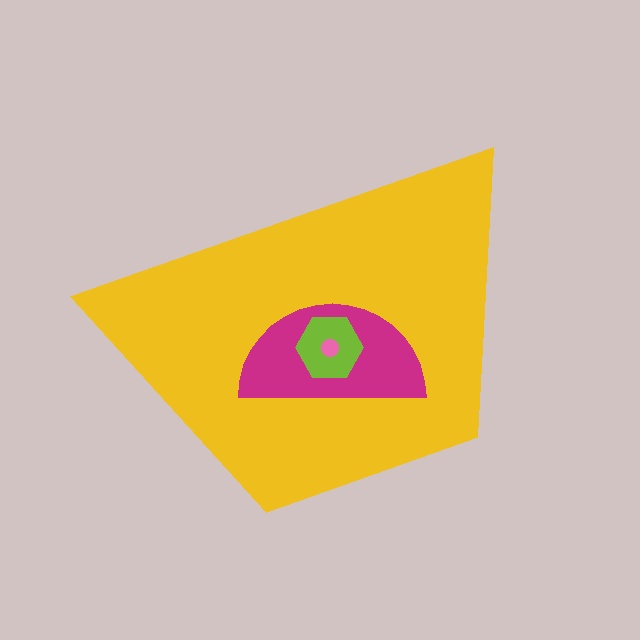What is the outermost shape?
The yellow trapezoid.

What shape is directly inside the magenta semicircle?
The lime hexagon.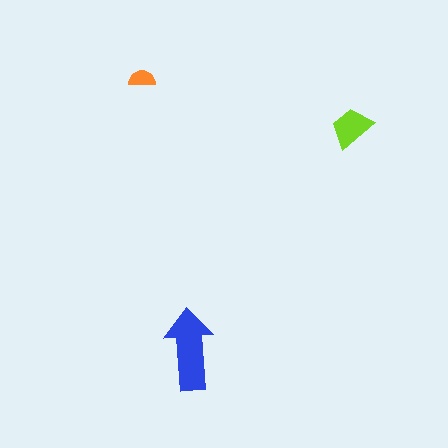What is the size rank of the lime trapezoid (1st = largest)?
2nd.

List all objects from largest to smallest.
The blue arrow, the lime trapezoid, the orange semicircle.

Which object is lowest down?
The blue arrow is bottommost.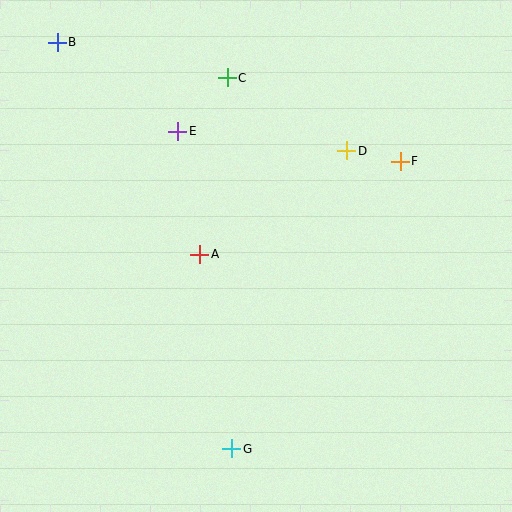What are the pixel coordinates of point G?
Point G is at (232, 449).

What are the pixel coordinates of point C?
Point C is at (227, 78).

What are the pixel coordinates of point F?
Point F is at (400, 161).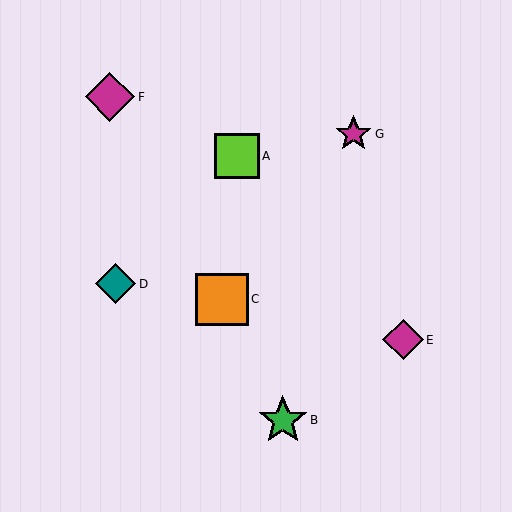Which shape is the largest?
The orange square (labeled C) is the largest.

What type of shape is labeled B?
Shape B is a green star.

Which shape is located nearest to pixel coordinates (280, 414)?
The green star (labeled B) at (283, 420) is nearest to that location.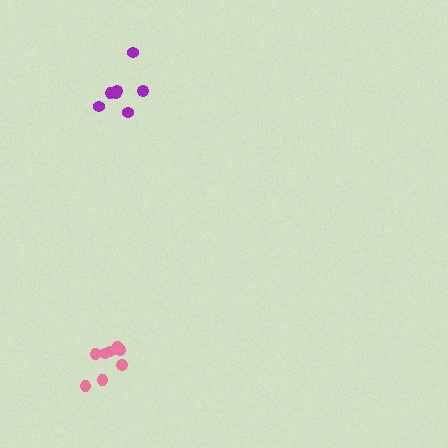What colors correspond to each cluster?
The clusters are colored: purple, pink.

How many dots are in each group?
Group 1: 7 dots, Group 2: 8 dots (15 total).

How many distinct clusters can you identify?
There are 2 distinct clusters.